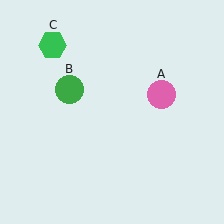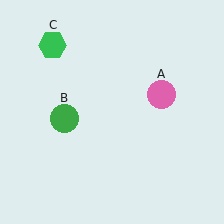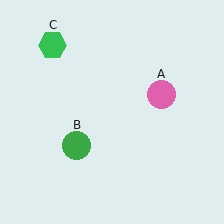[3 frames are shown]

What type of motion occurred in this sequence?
The green circle (object B) rotated counterclockwise around the center of the scene.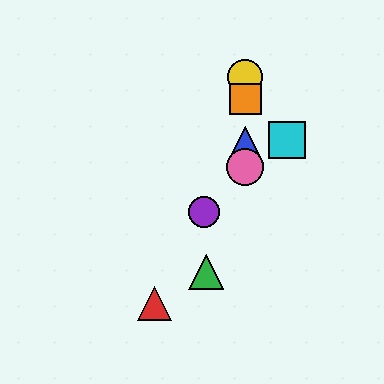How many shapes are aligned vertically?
4 shapes (the blue triangle, the yellow circle, the orange square, the pink circle) are aligned vertically.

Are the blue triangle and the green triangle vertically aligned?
No, the blue triangle is at x≈245 and the green triangle is at x≈206.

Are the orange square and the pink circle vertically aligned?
Yes, both are at x≈245.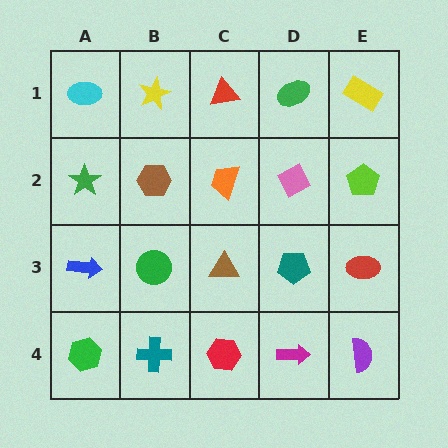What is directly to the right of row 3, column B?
A brown triangle.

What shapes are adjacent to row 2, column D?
A green ellipse (row 1, column D), a teal pentagon (row 3, column D), an orange trapezoid (row 2, column C), a lime pentagon (row 2, column E).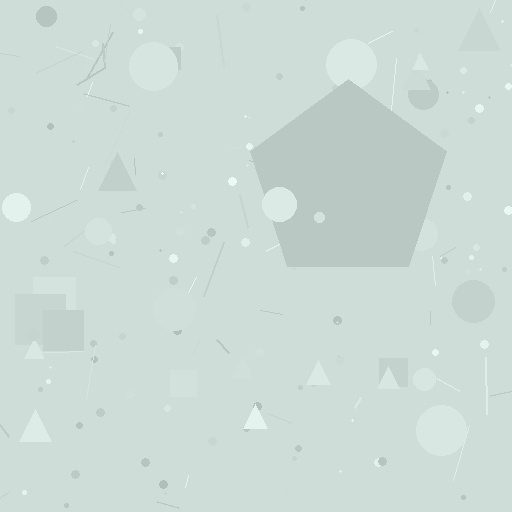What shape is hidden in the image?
A pentagon is hidden in the image.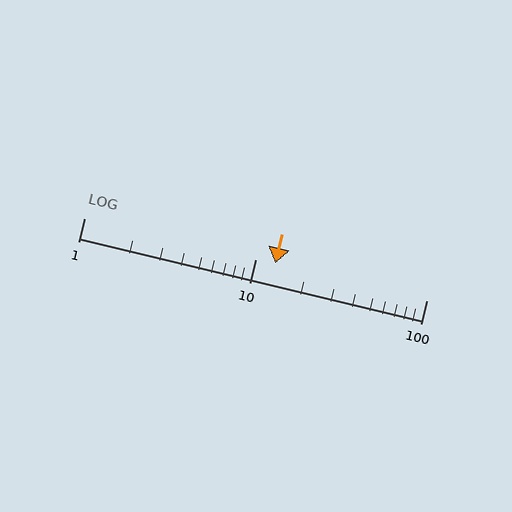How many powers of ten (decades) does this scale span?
The scale spans 2 decades, from 1 to 100.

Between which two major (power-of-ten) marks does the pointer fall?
The pointer is between 10 and 100.